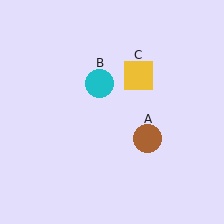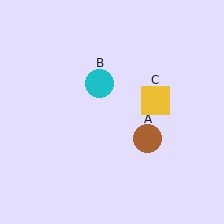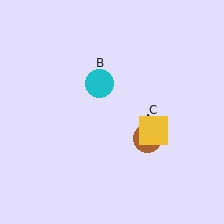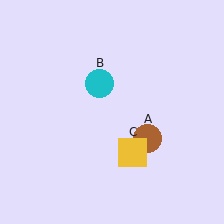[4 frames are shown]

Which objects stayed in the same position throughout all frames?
Brown circle (object A) and cyan circle (object B) remained stationary.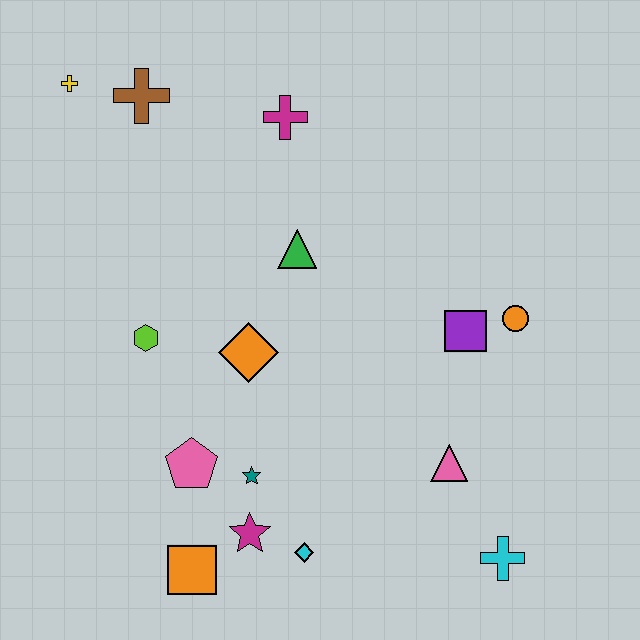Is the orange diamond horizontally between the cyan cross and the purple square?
No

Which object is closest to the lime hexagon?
The orange diamond is closest to the lime hexagon.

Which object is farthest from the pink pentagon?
The yellow cross is farthest from the pink pentagon.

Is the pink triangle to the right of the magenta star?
Yes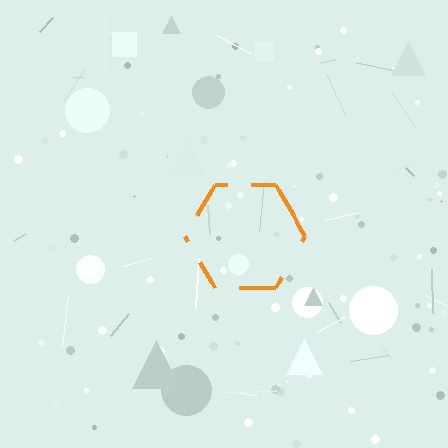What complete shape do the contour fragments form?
The contour fragments form a hexagon.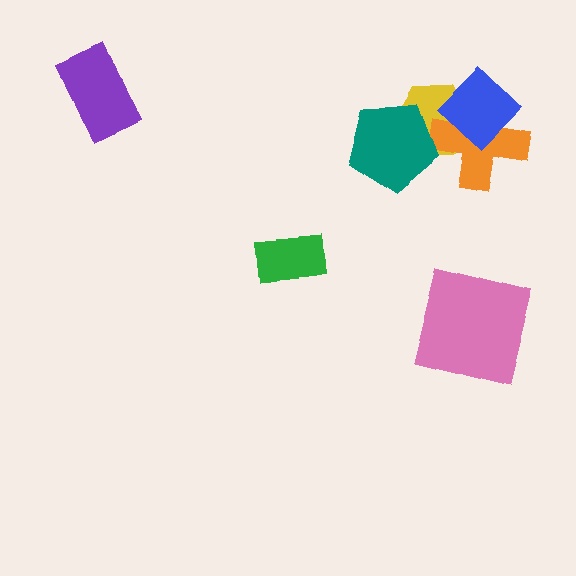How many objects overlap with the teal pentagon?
2 objects overlap with the teal pentagon.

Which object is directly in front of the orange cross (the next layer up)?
The blue diamond is directly in front of the orange cross.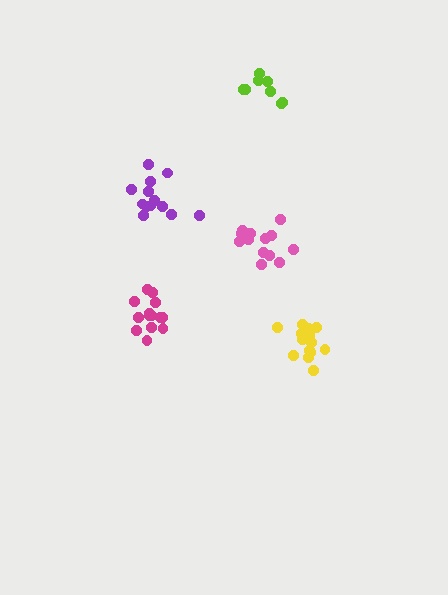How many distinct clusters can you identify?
There are 5 distinct clusters.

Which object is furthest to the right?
The yellow cluster is rightmost.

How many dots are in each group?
Group 1: 13 dots, Group 2: 13 dots, Group 3: 14 dots, Group 4: 8 dots, Group 5: 14 dots (62 total).